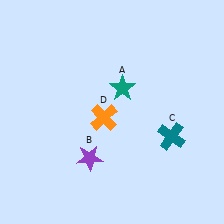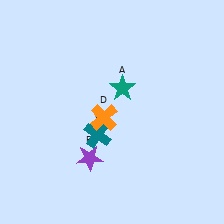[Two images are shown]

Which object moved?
The teal cross (C) moved left.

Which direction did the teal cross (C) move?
The teal cross (C) moved left.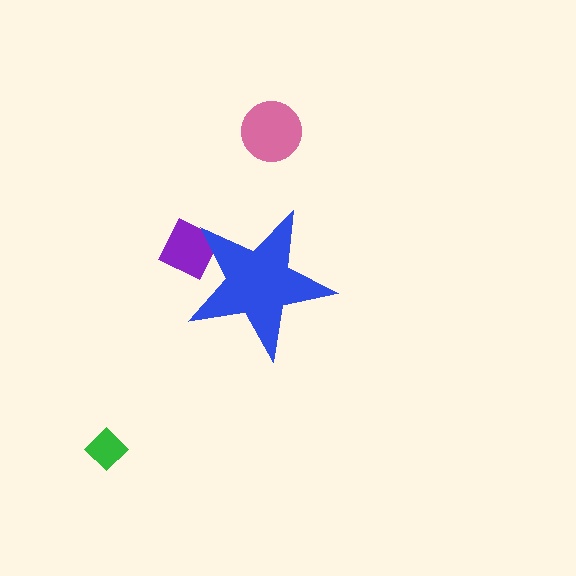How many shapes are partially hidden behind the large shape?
1 shape is partially hidden.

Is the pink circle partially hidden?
No, the pink circle is fully visible.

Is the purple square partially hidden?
Yes, the purple square is partially hidden behind the blue star.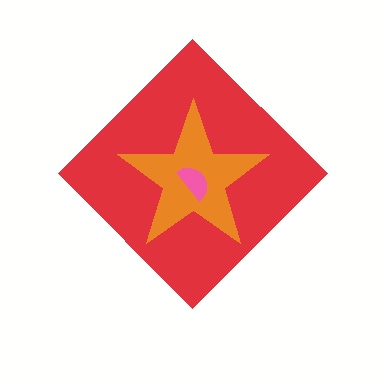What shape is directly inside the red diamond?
The orange star.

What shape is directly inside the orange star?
The pink semicircle.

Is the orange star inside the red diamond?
Yes.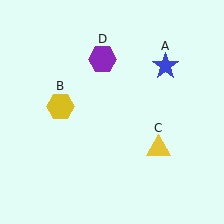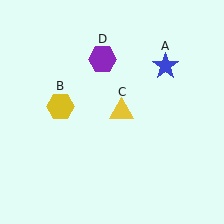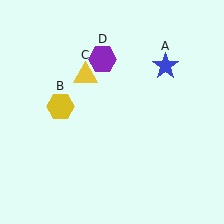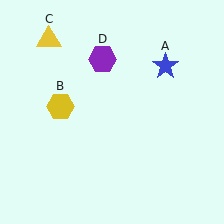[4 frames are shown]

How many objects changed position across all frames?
1 object changed position: yellow triangle (object C).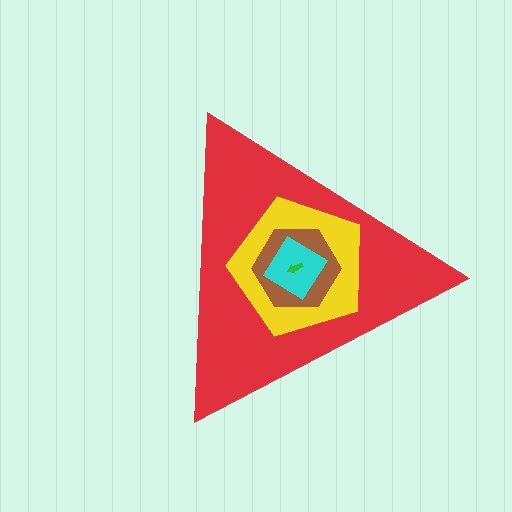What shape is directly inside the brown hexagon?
The cyan diamond.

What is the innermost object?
The green arrow.